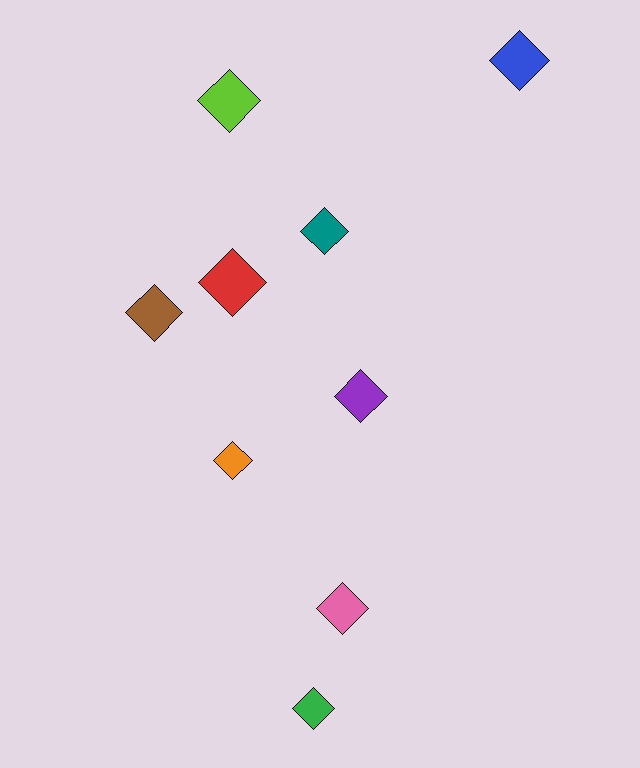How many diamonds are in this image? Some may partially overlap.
There are 9 diamonds.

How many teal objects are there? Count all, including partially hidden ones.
There is 1 teal object.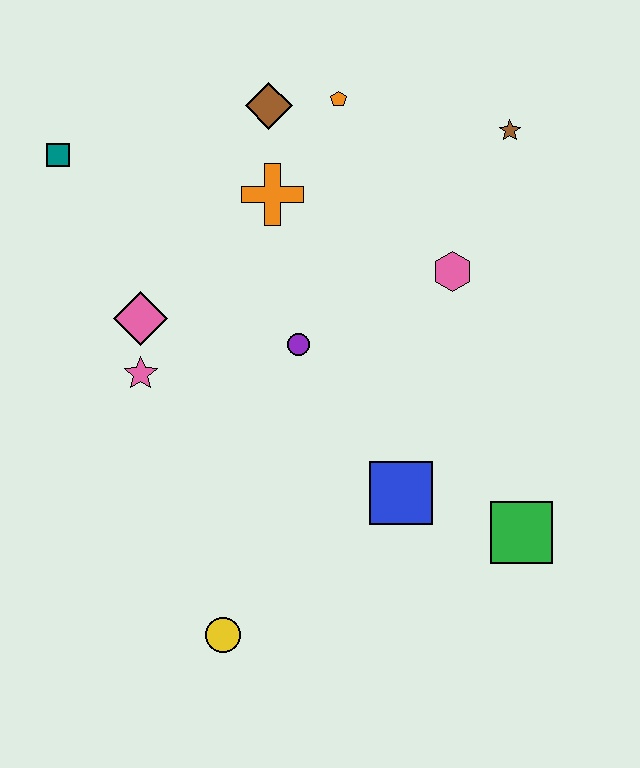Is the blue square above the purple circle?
No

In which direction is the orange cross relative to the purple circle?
The orange cross is above the purple circle.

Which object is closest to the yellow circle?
The blue square is closest to the yellow circle.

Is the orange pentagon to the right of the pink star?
Yes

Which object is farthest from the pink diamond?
The green square is farthest from the pink diamond.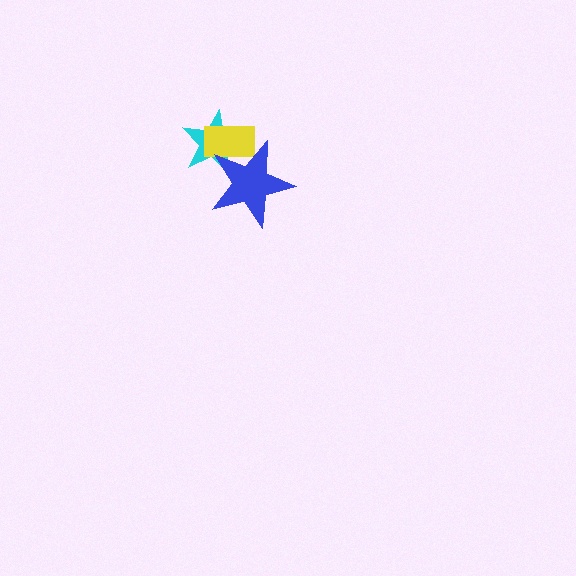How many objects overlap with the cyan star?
2 objects overlap with the cyan star.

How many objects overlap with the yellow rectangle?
2 objects overlap with the yellow rectangle.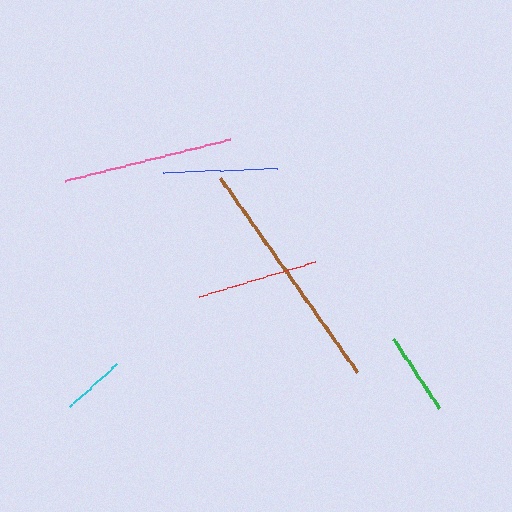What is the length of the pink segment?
The pink segment is approximately 171 pixels long.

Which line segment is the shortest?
The cyan line is the shortest at approximately 63 pixels.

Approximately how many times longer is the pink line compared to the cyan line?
The pink line is approximately 2.7 times the length of the cyan line.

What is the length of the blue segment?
The blue segment is approximately 114 pixels long.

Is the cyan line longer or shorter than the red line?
The red line is longer than the cyan line.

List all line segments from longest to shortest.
From longest to shortest: brown, pink, red, blue, green, cyan.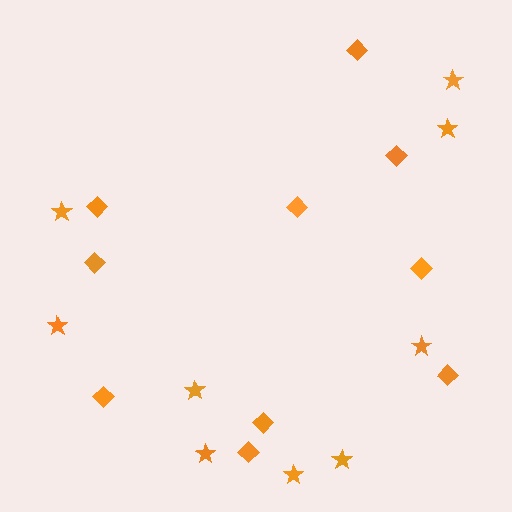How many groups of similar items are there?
There are 2 groups: one group of diamonds (10) and one group of stars (9).